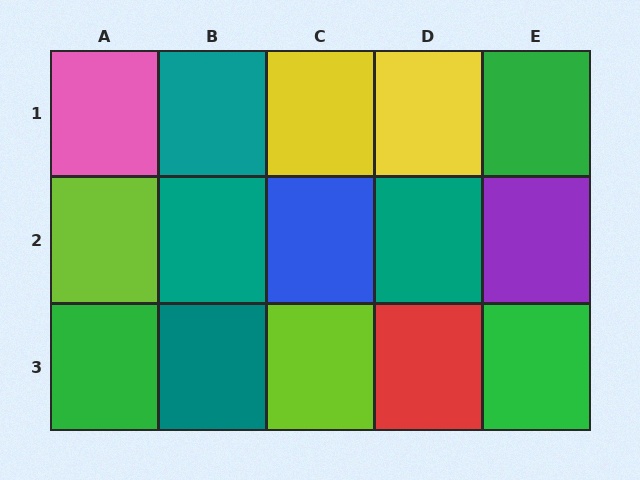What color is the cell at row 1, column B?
Teal.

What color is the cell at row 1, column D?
Yellow.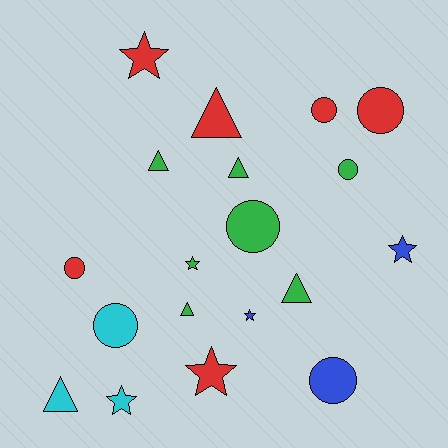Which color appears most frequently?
Green, with 7 objects.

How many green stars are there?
There is 1 green star.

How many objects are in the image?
There are 19 objects.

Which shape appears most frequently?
Circle, with 7 objects.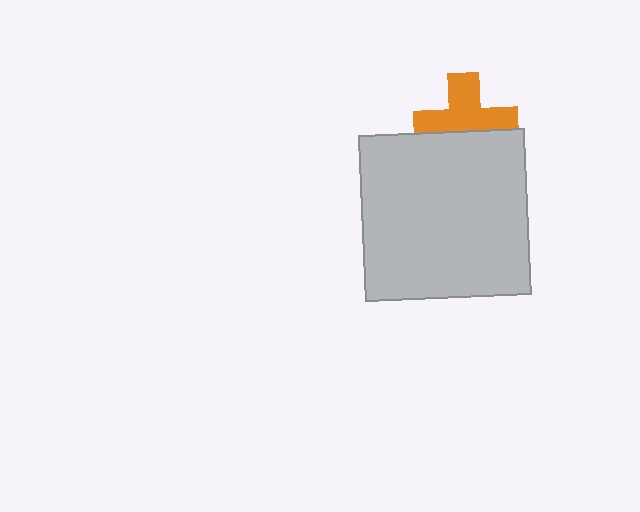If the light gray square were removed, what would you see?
You would see the complete orange cross.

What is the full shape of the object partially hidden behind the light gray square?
The partially hidden object is an orange cross.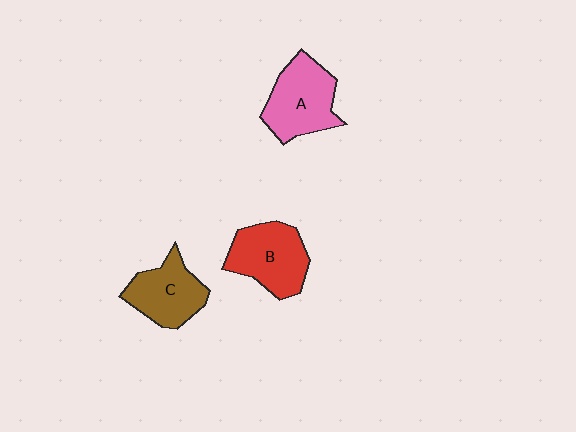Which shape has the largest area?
Shape A (pink).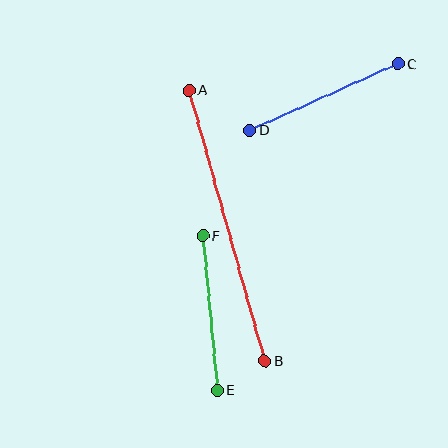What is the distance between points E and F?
The distance is approximately 155 pixels.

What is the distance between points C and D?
The distance is approximately 162 pixels.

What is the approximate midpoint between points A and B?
The midpoint is at approximately (227, 225) pixels.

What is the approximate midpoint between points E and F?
The midpoint is at approximately (210, 313) pixels.